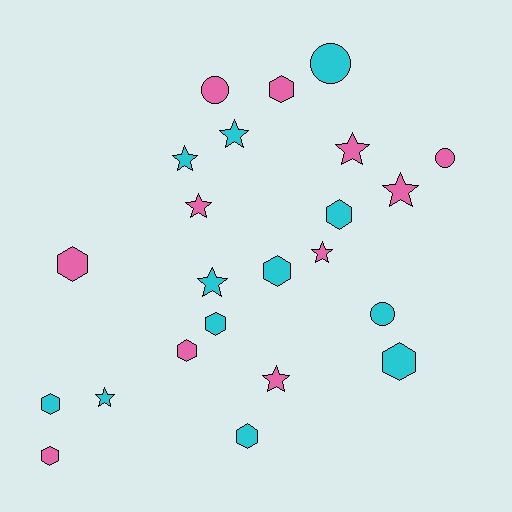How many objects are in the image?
There are 23 objects.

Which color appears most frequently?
Cyan, with 12 objects.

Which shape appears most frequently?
Hexagon, with 10 objects.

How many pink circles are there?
There are 2 pink circles.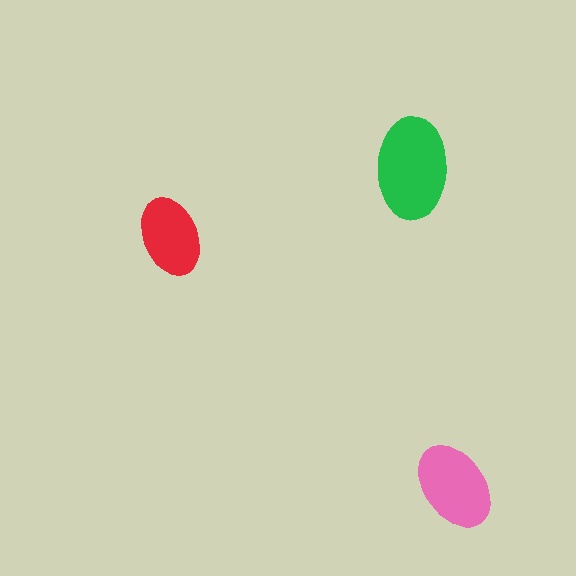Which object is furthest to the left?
The red ellipse is leftmost.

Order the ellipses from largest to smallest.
the green one, the pink one, the red one.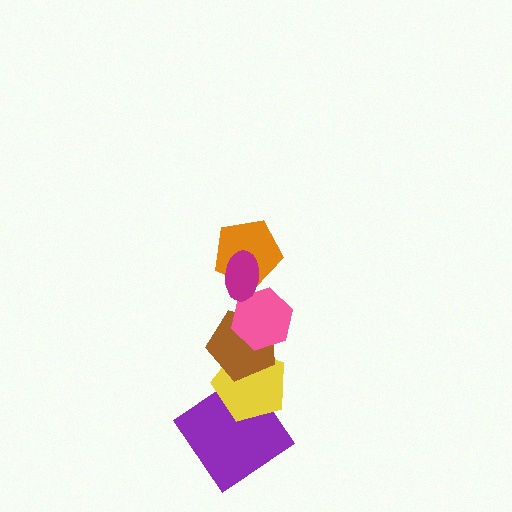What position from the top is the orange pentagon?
The orange pentagon is 2nd from the top.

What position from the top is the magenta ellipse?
The magenta ellipse is 1st from the top.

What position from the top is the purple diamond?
The purple diamond is 6th from the top.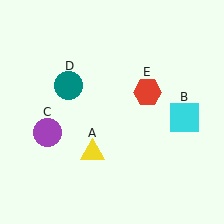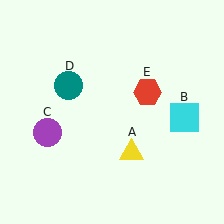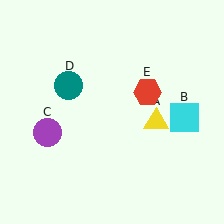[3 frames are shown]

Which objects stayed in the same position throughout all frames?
Cyan square (object B) and purple circle (object C) and teal circle (object D) and red hexagon (object E) remained stationary.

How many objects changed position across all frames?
1 object changed position: yellow triangle (object A).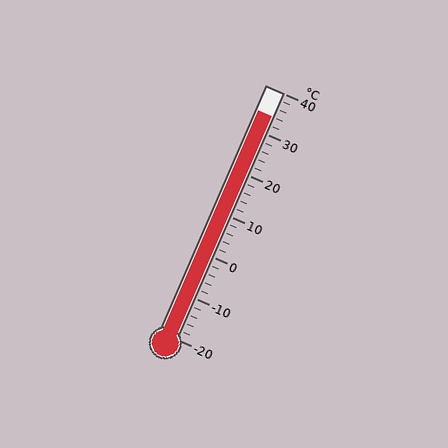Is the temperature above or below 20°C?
The temperature is above 20°C.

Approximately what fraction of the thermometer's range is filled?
The thermometer is filled to approximately 90% of its range.